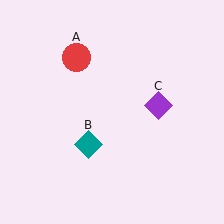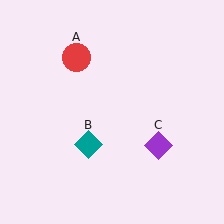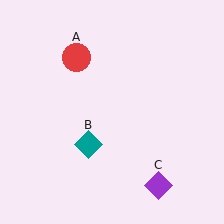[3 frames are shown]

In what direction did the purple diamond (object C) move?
The purple diamond (object C) moved down.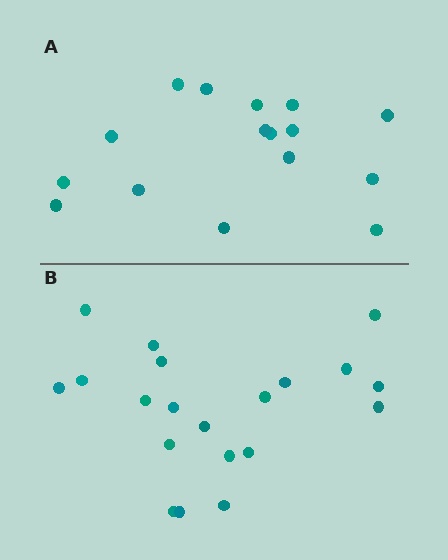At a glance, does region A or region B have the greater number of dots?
Region B (the bottom region) has more dots.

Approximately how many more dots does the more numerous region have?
Region B has about 4 more dots than region A.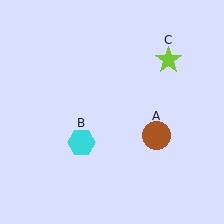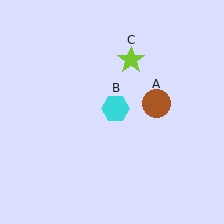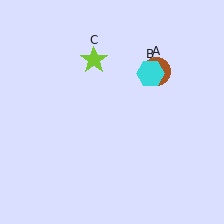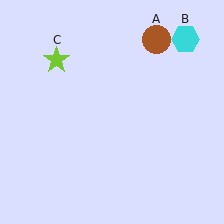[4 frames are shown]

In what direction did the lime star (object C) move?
The lime star (object C) moved left.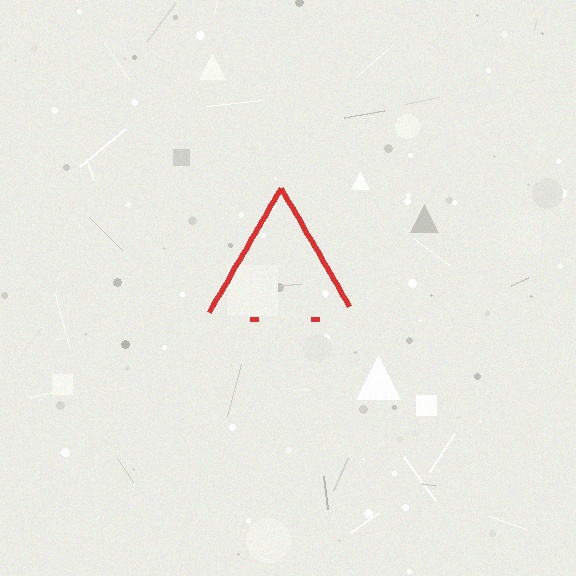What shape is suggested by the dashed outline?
The dashed outline suggests a triangle.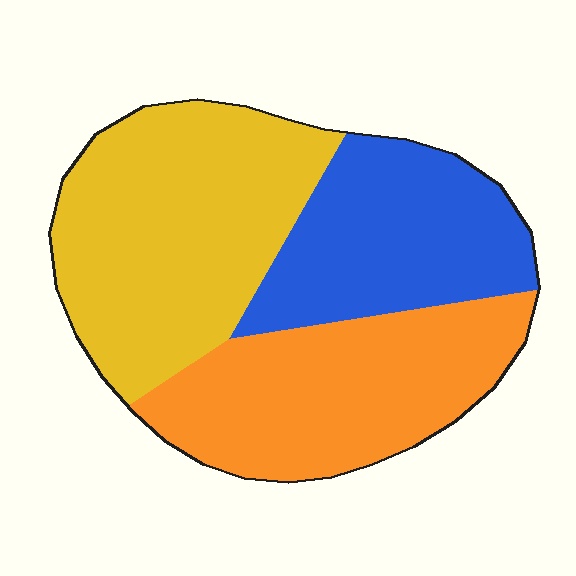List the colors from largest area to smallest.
From largest to smallest: yellow, orange, blue.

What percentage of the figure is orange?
Orange covers 33% of the figure.